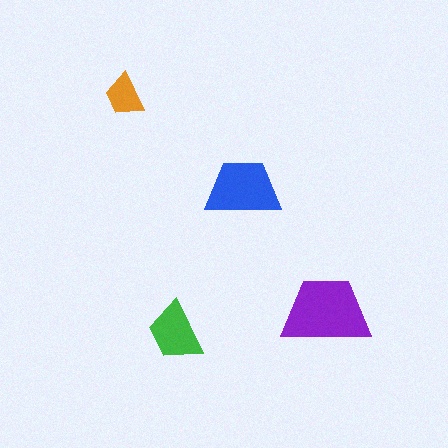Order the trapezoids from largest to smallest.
the purple one, the blue one, the green one, the orange one.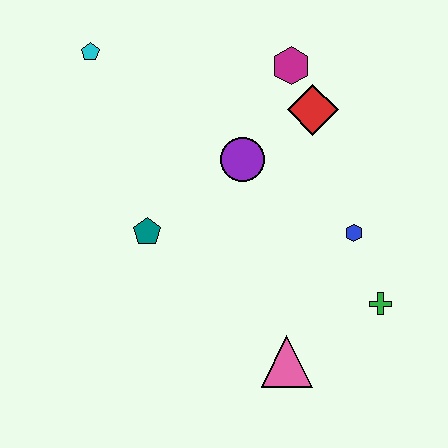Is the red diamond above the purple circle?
Yes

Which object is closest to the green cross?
The blue hexagon is closest to the green cross.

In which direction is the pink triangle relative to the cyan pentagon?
The pink triangle is below the cyan pentagon.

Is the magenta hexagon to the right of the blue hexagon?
No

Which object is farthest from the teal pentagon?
The green cross is farthest from the teal pentagon.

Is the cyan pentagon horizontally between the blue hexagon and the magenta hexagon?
No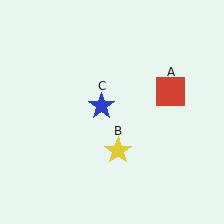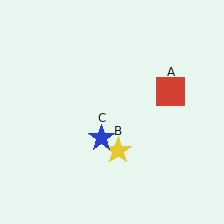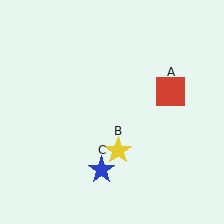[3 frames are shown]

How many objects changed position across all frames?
1 object changed position: blue star (object C).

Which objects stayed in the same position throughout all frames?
Red square (object A) and yellow star (object B) remained stationary.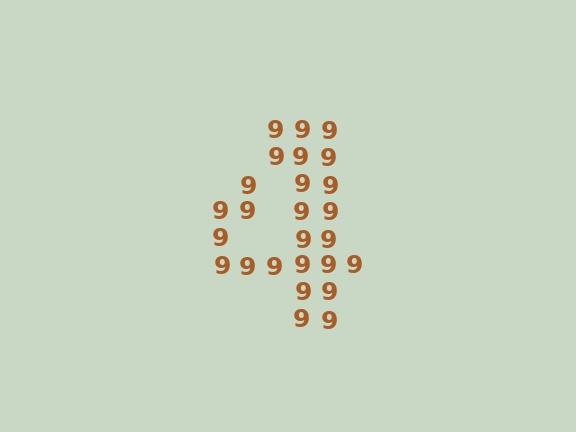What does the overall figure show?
The overall figure shows the digit 4.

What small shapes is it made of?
It is made of small digit 9's.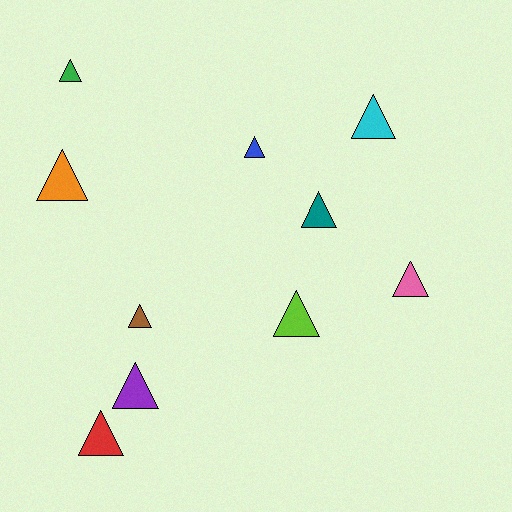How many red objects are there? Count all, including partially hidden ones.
There is 1 red object.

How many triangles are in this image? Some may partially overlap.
There are 10 triangles.